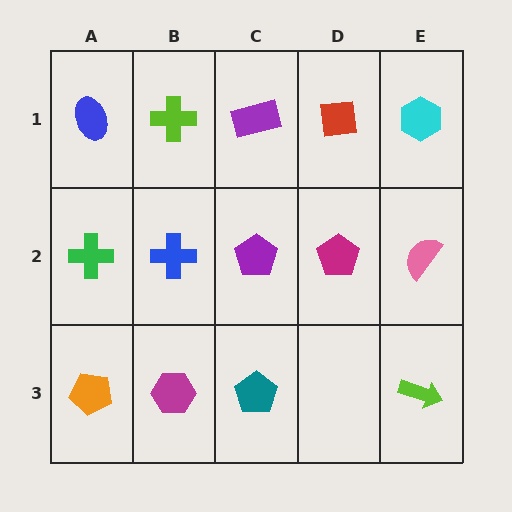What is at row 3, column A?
An orange pentagon.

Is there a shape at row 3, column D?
No, that cell is empty.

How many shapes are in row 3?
4 shapes.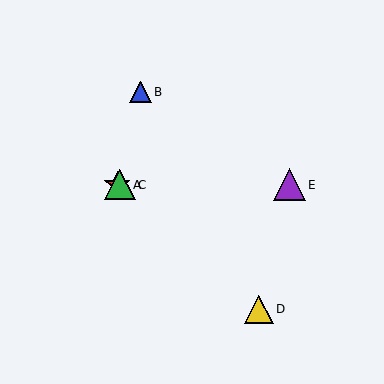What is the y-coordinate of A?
Object A is at y≈185.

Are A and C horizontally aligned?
Yes, both are at y≈185.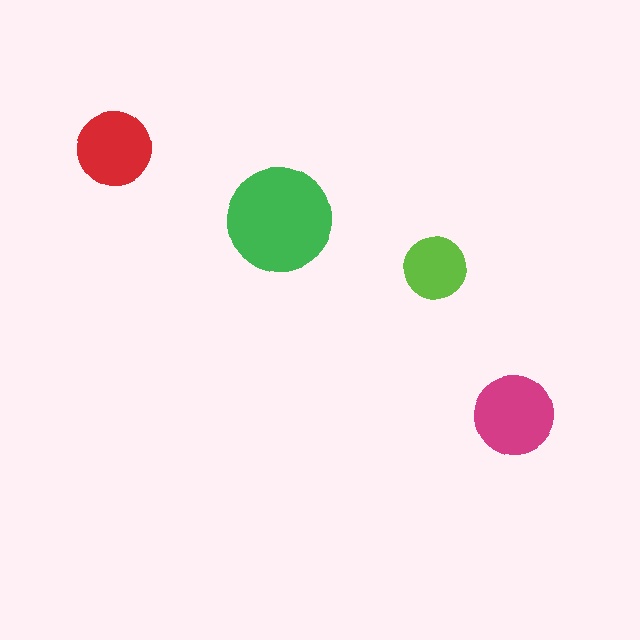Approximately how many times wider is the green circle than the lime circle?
About 1.5 times wider.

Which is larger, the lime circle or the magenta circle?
The magenta one.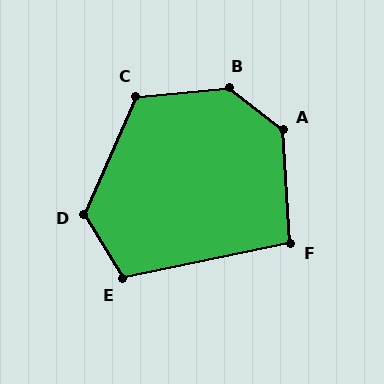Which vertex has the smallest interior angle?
F, at approximately 99 degrees.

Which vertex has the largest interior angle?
B, at approximately 137 degrees.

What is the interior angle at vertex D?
Approximately 124 degrees (obtuse).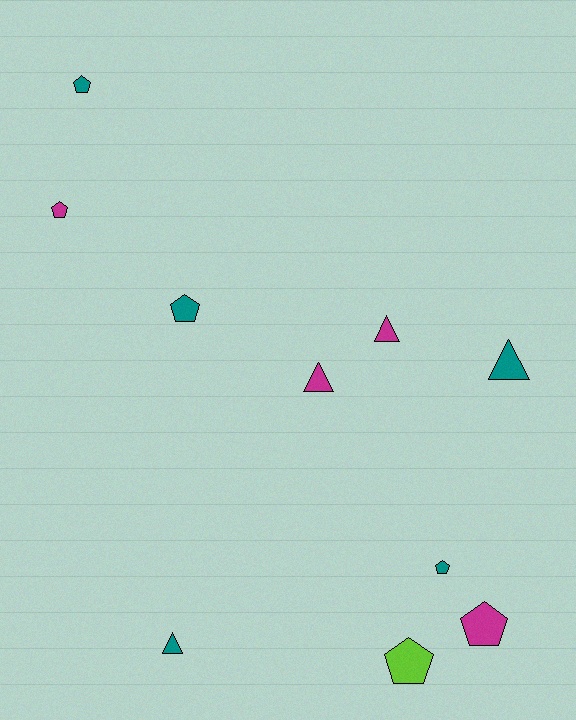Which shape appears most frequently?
Pentagon, with 6 objects.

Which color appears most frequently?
Teal, with 5 objects.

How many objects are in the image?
There are 10 objects.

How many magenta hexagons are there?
There are no magenta hexagons.